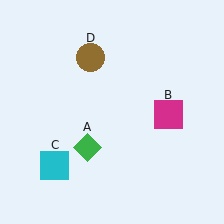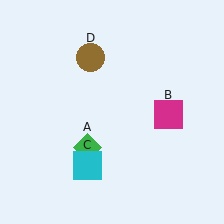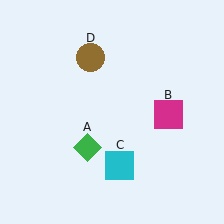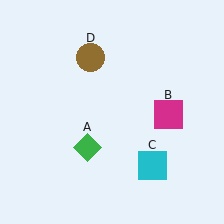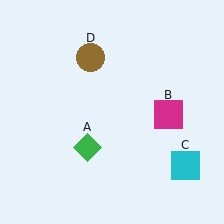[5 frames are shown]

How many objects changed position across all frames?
1 object changed position: cyan square (object C).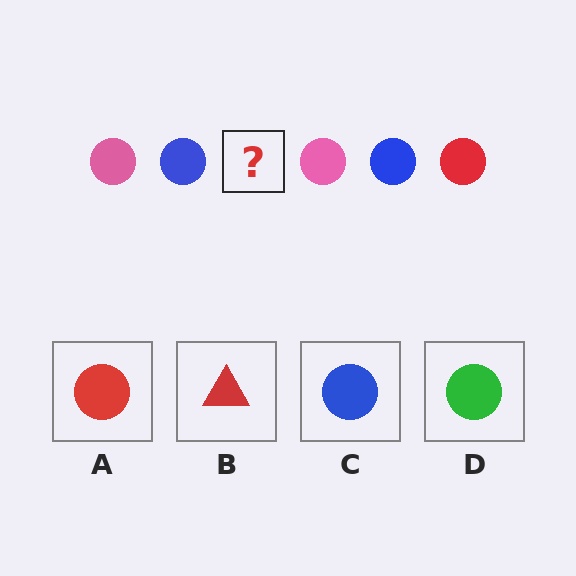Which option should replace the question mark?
Option A.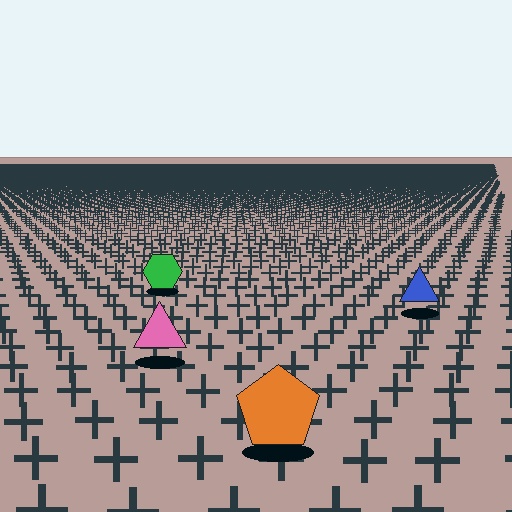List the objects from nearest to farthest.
From nearest to farthest: the orange pentagon, the pink triangle, the blue triangle, the green hexagon.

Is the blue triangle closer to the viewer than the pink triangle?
No. The pink triangle is closer — you can tell from the texture gradient: the ground texture is coarser near it.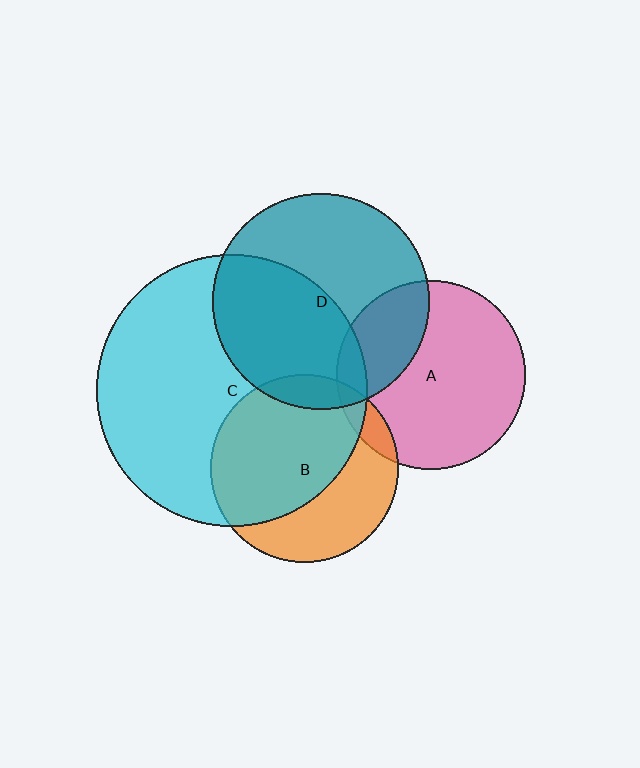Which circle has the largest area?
Circle C (cyan).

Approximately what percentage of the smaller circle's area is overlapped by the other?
Approximately 10%.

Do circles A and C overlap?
Yes.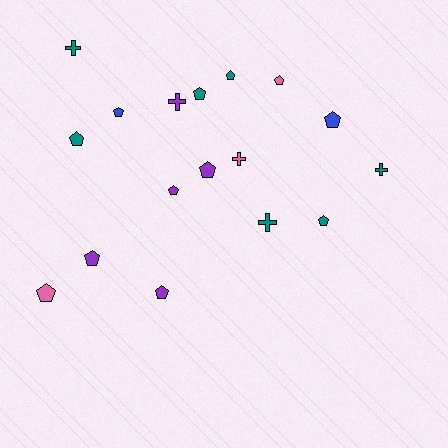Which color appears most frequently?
Teal, with 7 objects.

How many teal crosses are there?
There are 3 teal crosses.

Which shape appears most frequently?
Pentagon, with 12 objects.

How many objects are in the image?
There are 17 objects.